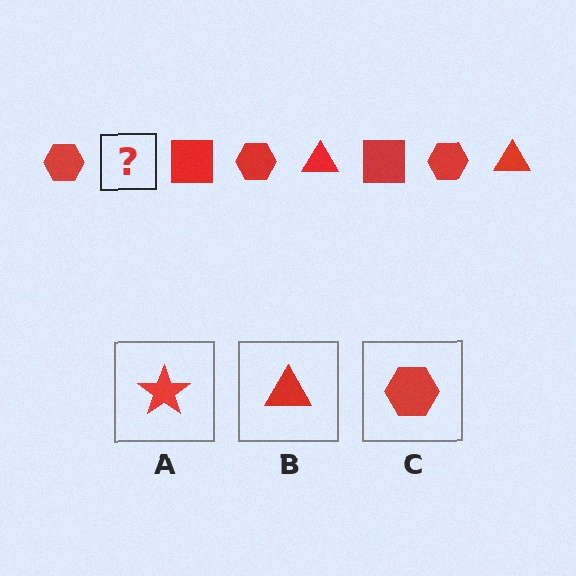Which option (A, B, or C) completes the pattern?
B.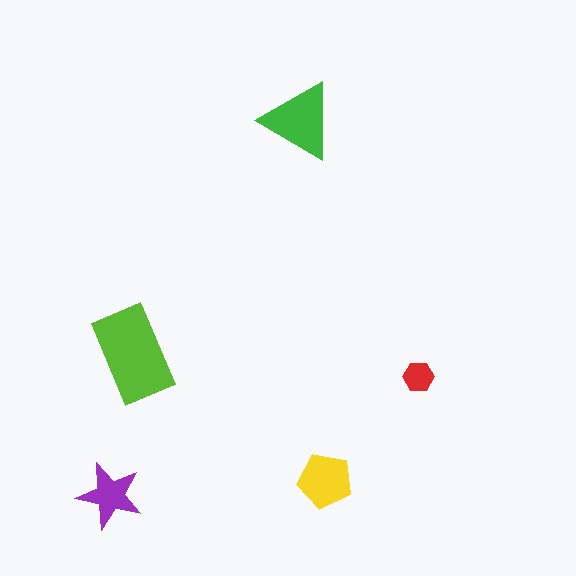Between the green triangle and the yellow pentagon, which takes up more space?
The green triangle.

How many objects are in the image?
There are 5 objects in the image.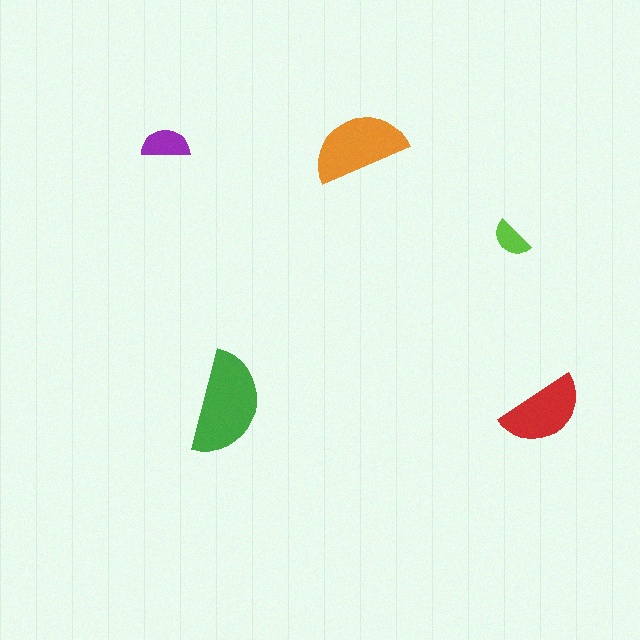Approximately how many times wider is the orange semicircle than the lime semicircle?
About 2.5 times wider.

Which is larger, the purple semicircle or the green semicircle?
The green one.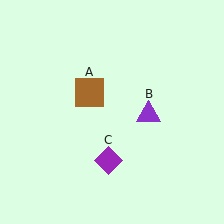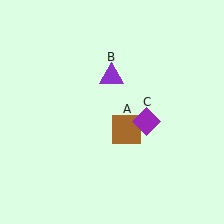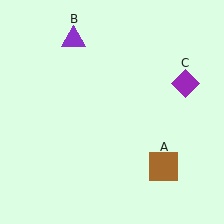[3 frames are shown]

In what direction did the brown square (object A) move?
The brown square (object A) moved down and to the right.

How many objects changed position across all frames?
3 objects changed position: brown square (object A), purple triangle (object B), purple diamond (object C).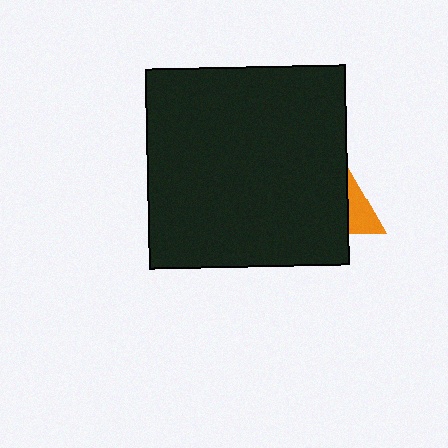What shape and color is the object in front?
The object in front is a black square.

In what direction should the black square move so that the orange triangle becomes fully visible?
The black square should move left. That is the shortest direction to clear the overlap and leave the orange triangle fully visible.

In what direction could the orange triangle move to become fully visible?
The orange triangle could move right. That would shift it out from behind the black square entirely.